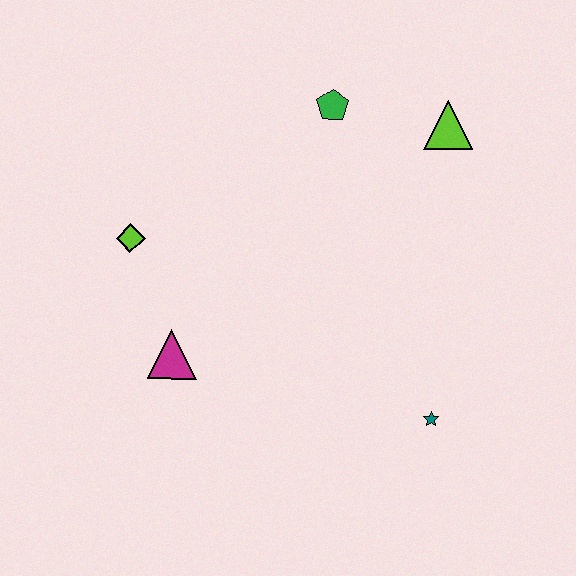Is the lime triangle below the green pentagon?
Yes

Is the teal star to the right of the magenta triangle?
Yes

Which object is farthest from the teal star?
The lime diamond is farthest from the teal star.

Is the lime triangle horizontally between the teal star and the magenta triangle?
No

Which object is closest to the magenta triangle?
The lime diamond is closest to the magenta triangle.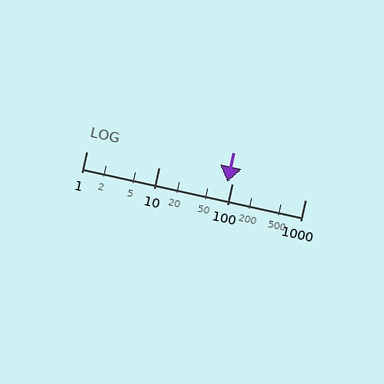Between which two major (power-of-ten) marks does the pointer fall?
The pointer is between 10 and 100.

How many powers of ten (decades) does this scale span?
The scale spans 3 decades, from 1 to 1000.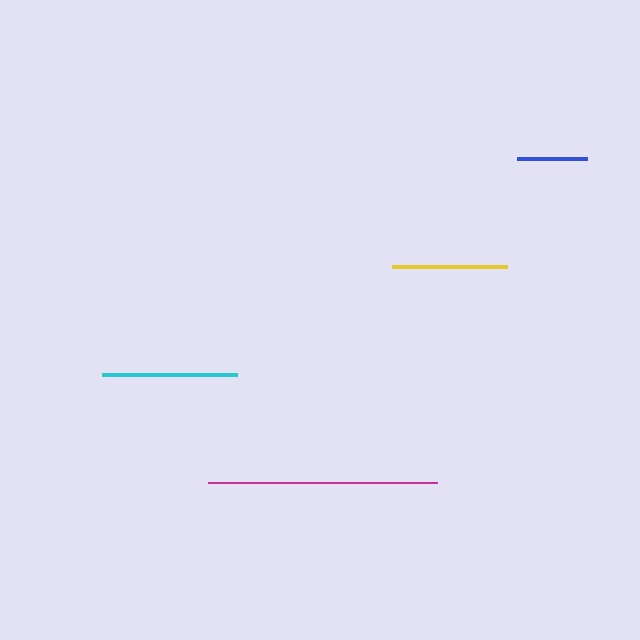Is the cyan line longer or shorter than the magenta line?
The magenta line is longer than the cyan line.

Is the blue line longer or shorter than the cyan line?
The cyan line is longer than the blue line.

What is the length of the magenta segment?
The magenta segment is approximately 230 pixels long.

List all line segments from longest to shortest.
From longest to shortest: magenta, cyan, yellow, blue.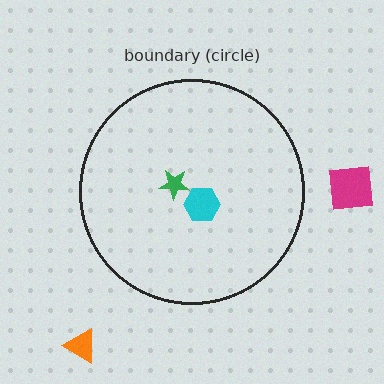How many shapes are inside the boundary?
2 inside, 2 outside.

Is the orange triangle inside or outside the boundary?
Outside.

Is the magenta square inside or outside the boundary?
Outside.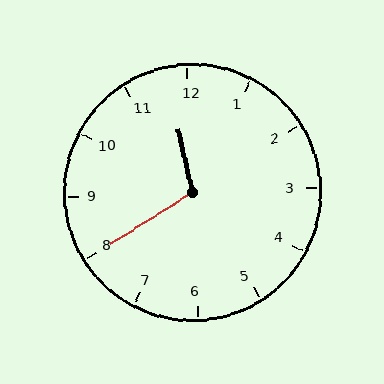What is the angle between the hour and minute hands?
Approximately 110 degrees.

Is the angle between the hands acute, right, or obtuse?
It is obtuse.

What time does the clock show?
11:40.